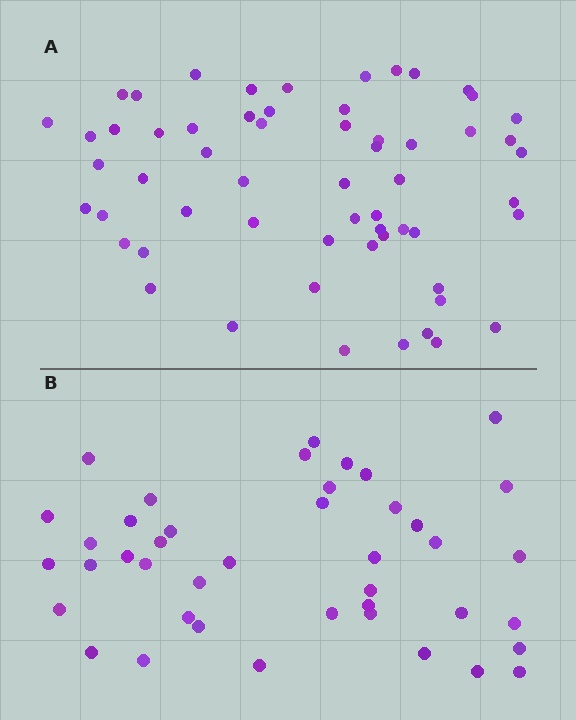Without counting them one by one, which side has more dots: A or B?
Region A (the top region) has more dots.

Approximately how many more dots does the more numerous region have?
Region A has approximately 15 more dots than region B.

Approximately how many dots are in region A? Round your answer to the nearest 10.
About 60 dots. (The exact count is 59, which rounds to 60.)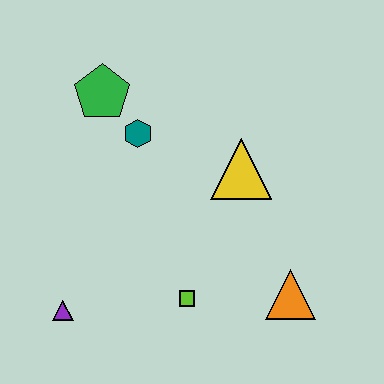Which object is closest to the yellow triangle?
The teal hexagon is closest to the yellow triangle.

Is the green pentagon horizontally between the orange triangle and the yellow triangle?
No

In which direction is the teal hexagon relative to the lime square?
The teal hexagon is above the lime square.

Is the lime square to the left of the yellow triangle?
Yes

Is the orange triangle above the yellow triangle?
No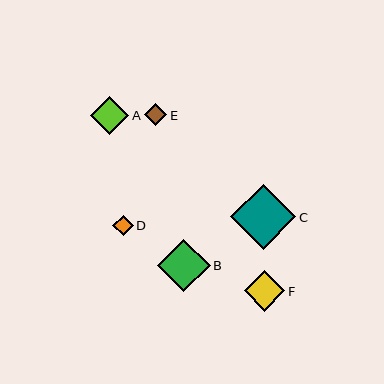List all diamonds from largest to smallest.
From largest to smallest: C, B, F, A, E, D.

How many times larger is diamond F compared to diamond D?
Diamond F is approximately 2.0 times the size of diamond D.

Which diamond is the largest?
Diamond C is the largest with a size of approximately 65 pixels.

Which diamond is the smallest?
Diamond D is the smallest with a size of approximately 20 pixels.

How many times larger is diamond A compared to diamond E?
Diamond A is approximately 1.7 times the size of diamond E.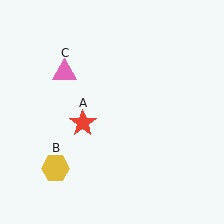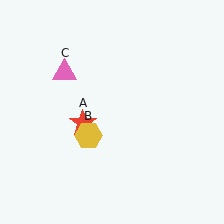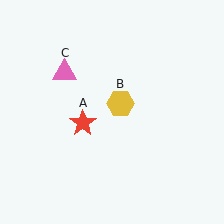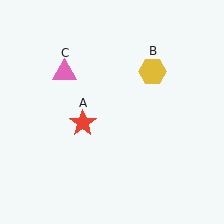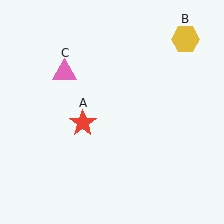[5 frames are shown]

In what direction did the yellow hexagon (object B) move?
The yellow hexagon (object B) moved up and to the right.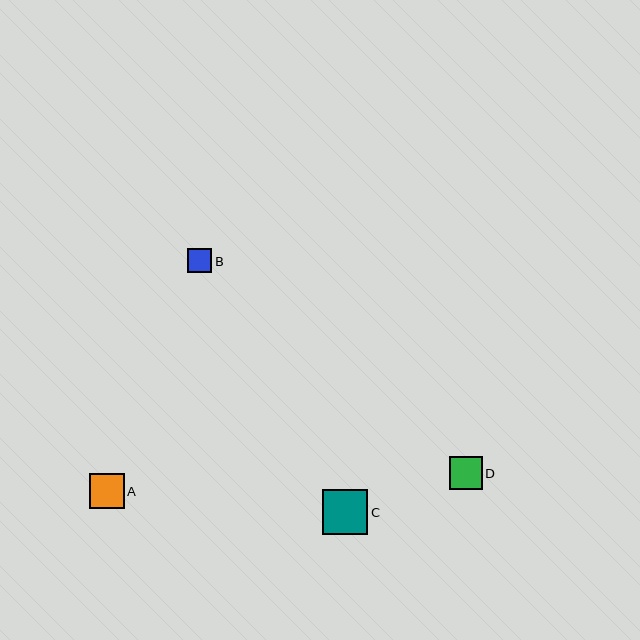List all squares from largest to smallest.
From largest to smallest: C, A, D, B.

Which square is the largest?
Square C is the largest with a size of approximately 45 pixels.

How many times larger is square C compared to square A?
Square C is approximately 1.3 times the size of square A.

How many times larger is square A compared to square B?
Square A is approximately 1.4 times the size of square B.